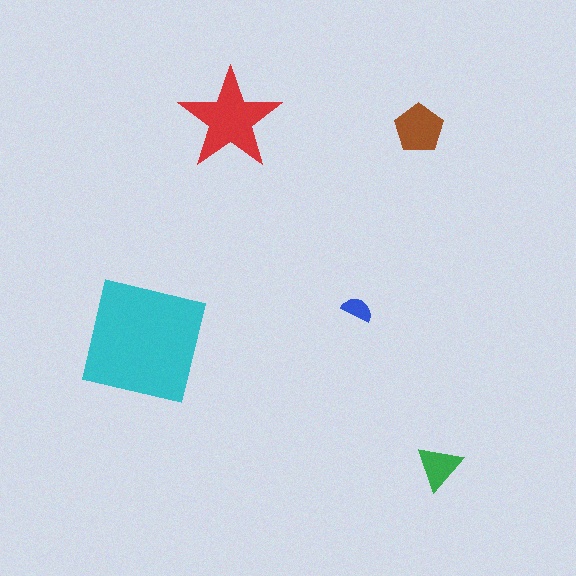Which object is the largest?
The cyan square.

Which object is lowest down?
The green triangle is bottommost.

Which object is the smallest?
The blue semicircle.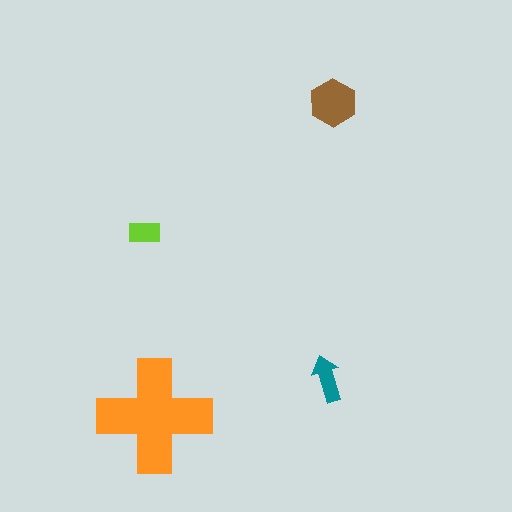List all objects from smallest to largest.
The lime rectangle, the teal arrow, the brown hexagon, the orange cross.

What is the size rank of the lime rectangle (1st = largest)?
4th.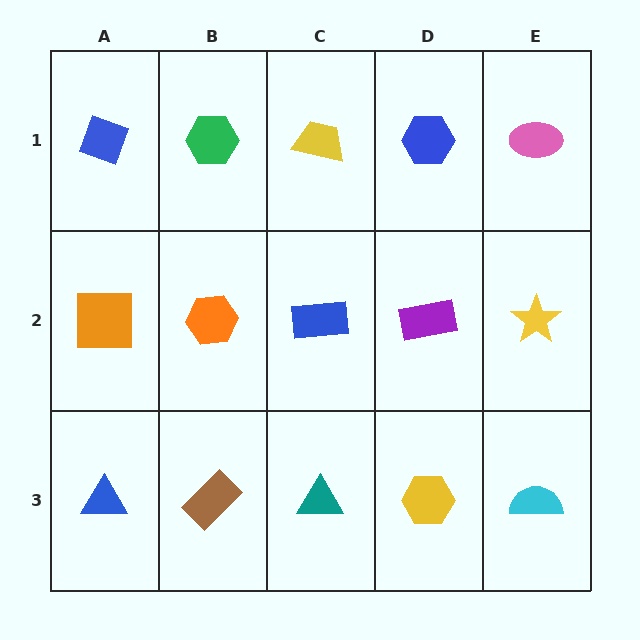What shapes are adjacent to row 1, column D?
A purple rectangle (row 2, column D), a yellow trapezoid (row 1, column C), a pink ellipse (row 1, column E).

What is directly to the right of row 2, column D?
A yellow star.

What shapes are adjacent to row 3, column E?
A yellow star (row 2, column E), a yellow hexagon (row 3, column D).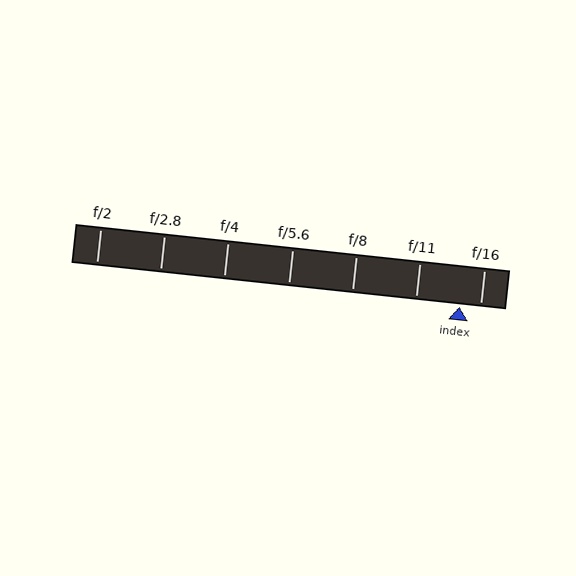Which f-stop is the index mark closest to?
The index mark is closest to f/16.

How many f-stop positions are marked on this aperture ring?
There are 7 f-stop positions marked.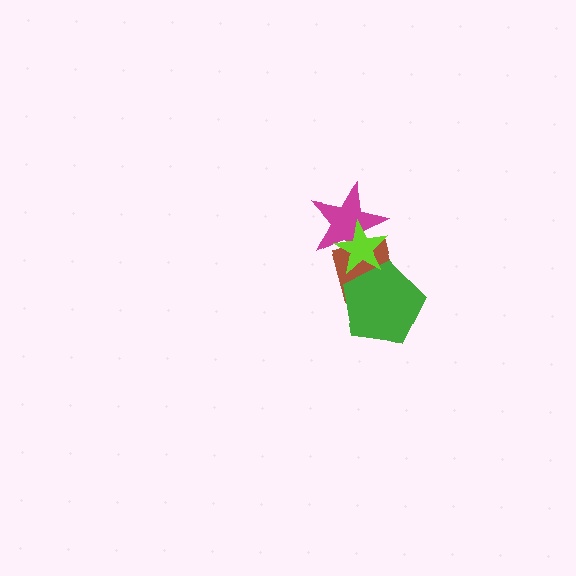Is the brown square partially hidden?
Yes, it is partially covered by another shape.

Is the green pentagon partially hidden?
Yes, it is partially covered by another shape.